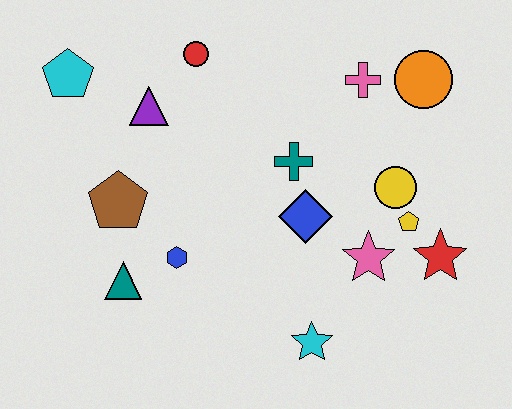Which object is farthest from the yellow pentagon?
The cyan pentagon is farthest from the yellow pentagon.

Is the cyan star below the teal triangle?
Yes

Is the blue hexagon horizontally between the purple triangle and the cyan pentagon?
No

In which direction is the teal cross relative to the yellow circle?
The teal cross is to the left of the yellow circle.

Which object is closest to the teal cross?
The blue diamond is closest to the teal cross.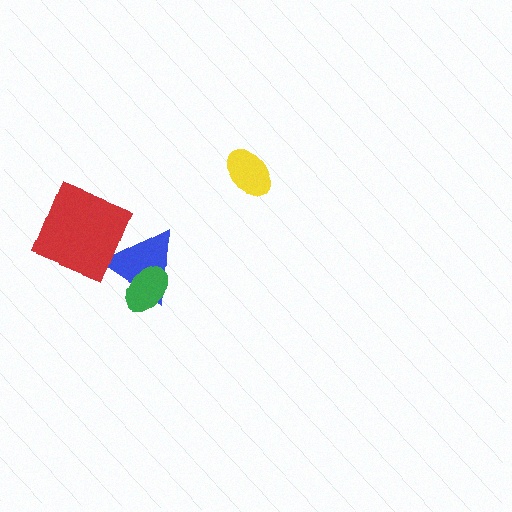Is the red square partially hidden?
No, no other shape covers it.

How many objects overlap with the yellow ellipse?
0 objects overlap with the yellow ellipse.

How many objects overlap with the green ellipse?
1 object overlaps with the green ellipse.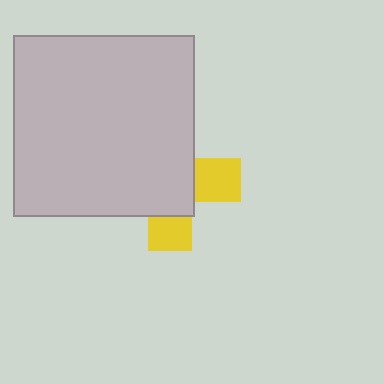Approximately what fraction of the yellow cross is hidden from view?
Roughly 67% of the yellow cross is hidden behind the light gray square.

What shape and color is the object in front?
The object in front is a light gray square.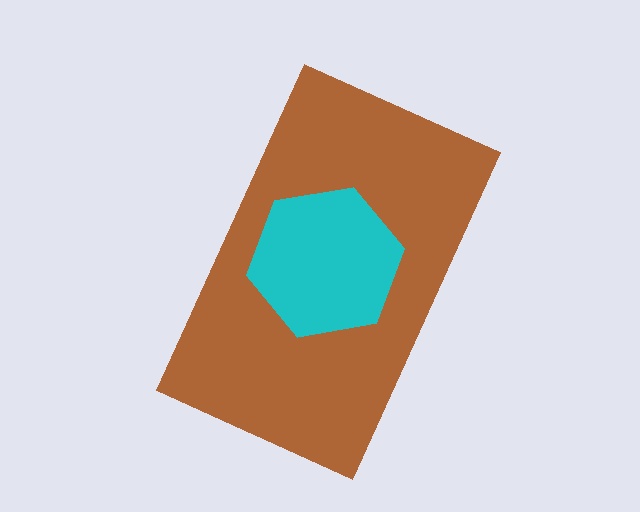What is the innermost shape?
The cyan hexagon.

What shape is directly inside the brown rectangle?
The cyan hexagon.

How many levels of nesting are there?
2.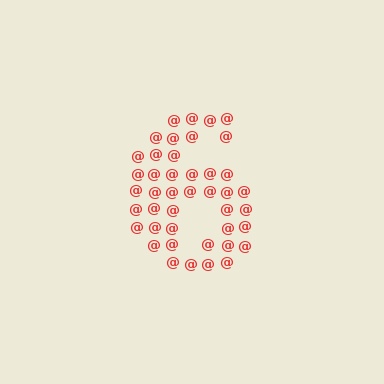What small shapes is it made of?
It is made of small at signs.